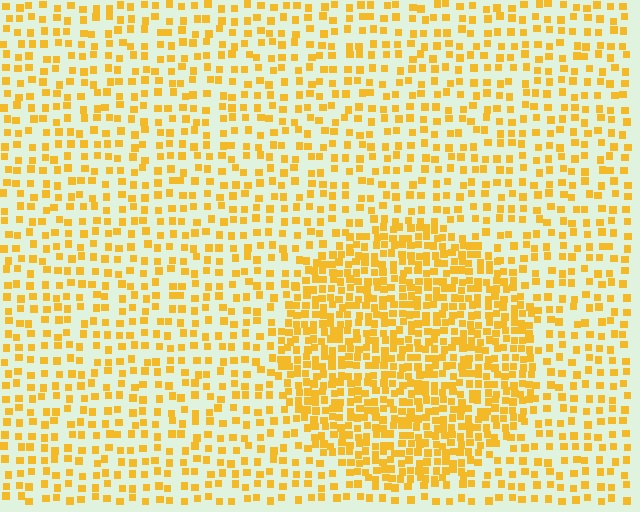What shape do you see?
I see a circle.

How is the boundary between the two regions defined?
The boundary is defined by a change in element density (approximately 2.1x ratio). All elements are the same color, size, and shape.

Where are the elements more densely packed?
The elements are more densely packed inside the circle boundary.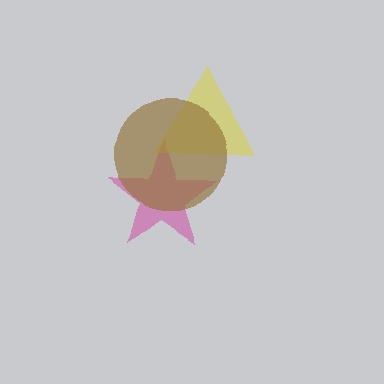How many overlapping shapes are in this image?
There are 3 overlapping shapes in the image.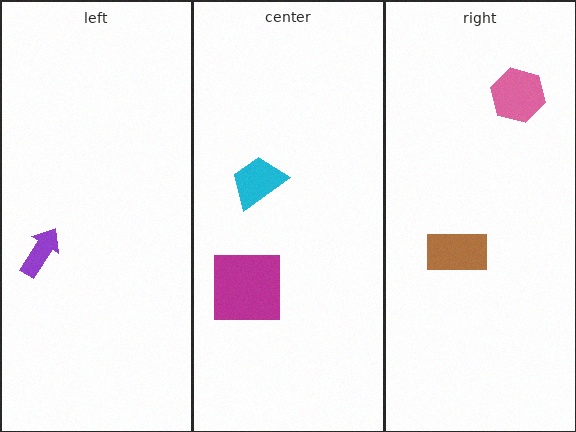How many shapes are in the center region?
2.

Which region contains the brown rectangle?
The right region.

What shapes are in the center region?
The magenta square, the cyan trapezoid.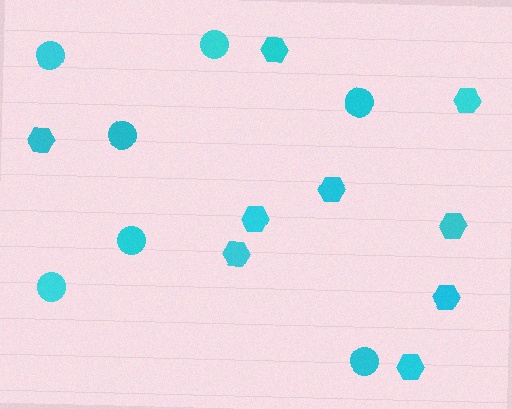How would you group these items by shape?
There are 2 groups: one group of circles (7) and one group of hexagons (9).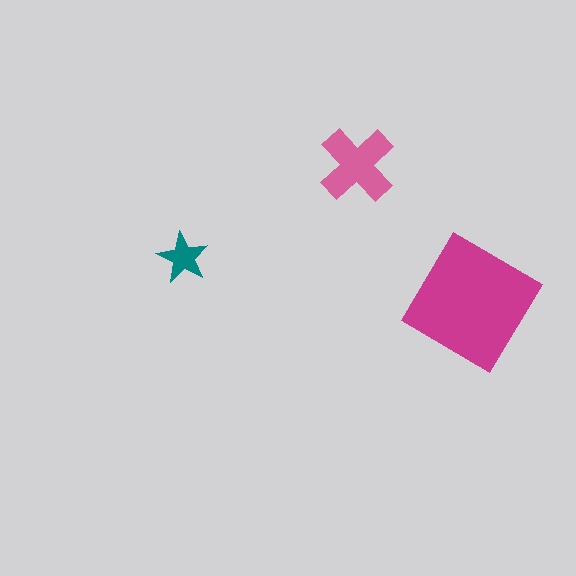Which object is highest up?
The pink cross is topmost.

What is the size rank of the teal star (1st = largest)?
3rd.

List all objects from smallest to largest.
The teal star, the pink cross, the magenta diamond.